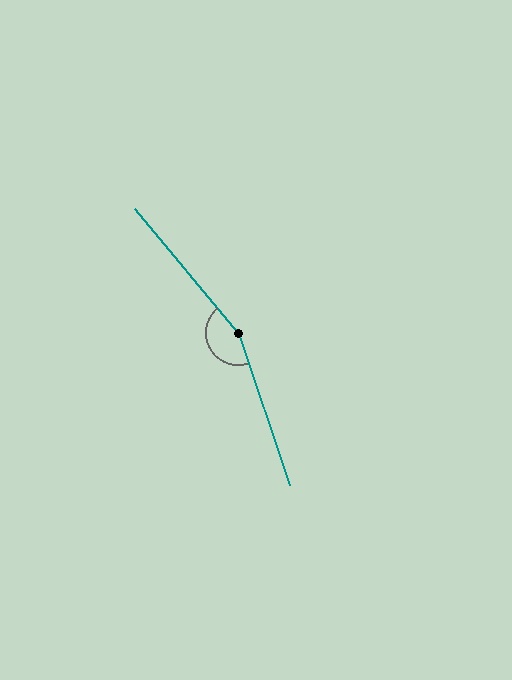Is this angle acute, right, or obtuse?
It is obtuse.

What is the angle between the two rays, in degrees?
Approximately 159 degrees.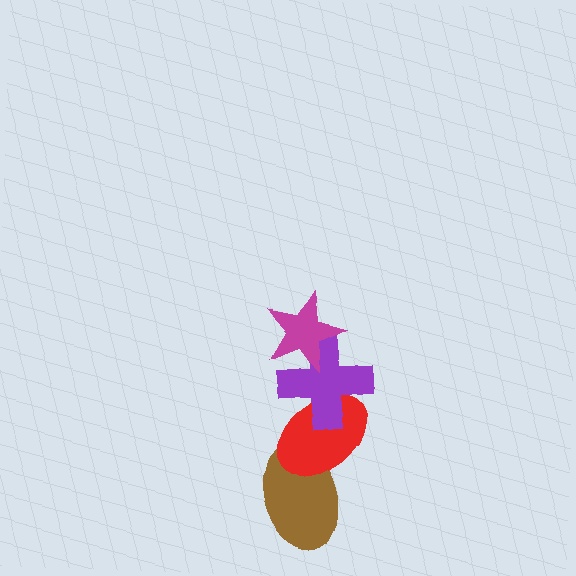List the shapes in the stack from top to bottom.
From top to bottom: the magenta star, the purple cross, the red ellipse, the brown ellipse.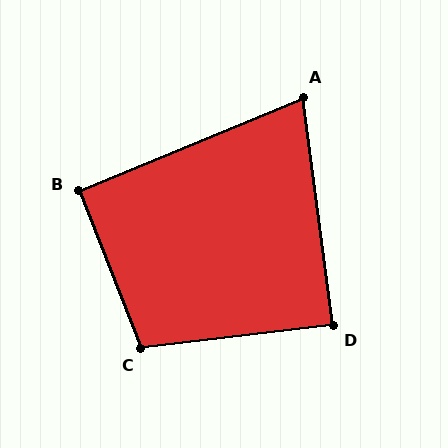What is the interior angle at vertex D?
Approximately 89 degrees (approximately right).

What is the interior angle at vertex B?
Approximately 91 degrees (approximately right).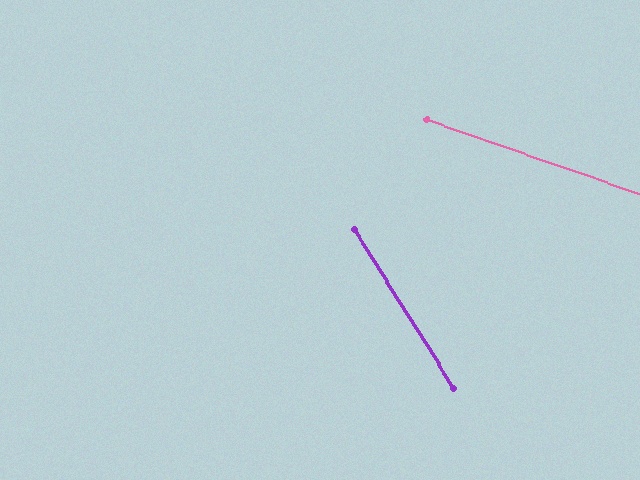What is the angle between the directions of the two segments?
Approximately 39 degrees.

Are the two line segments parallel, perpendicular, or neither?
Neither parallel nor perpendicular — they differ by about 39°.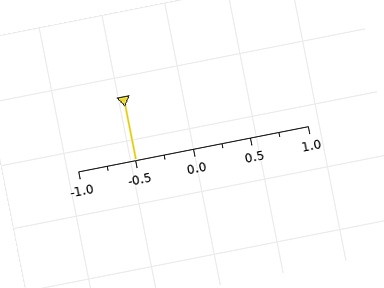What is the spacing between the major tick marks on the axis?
The major ticks are spaced 0.5 apart.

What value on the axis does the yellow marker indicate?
The marker indicates approximately -0.5.